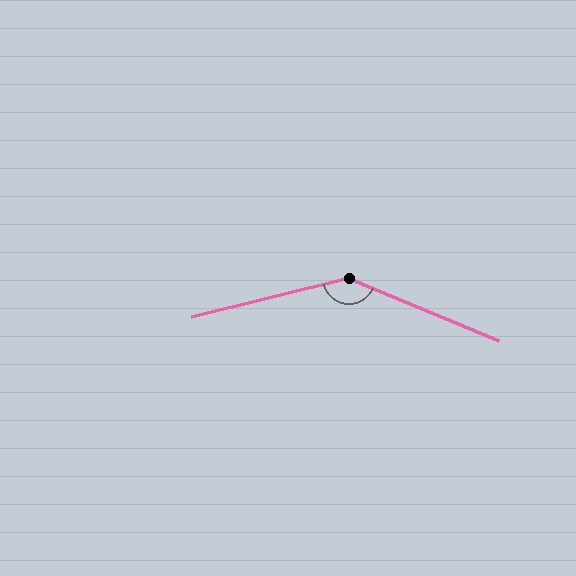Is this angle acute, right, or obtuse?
It is obtuse.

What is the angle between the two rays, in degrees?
Approximately 143 degrees.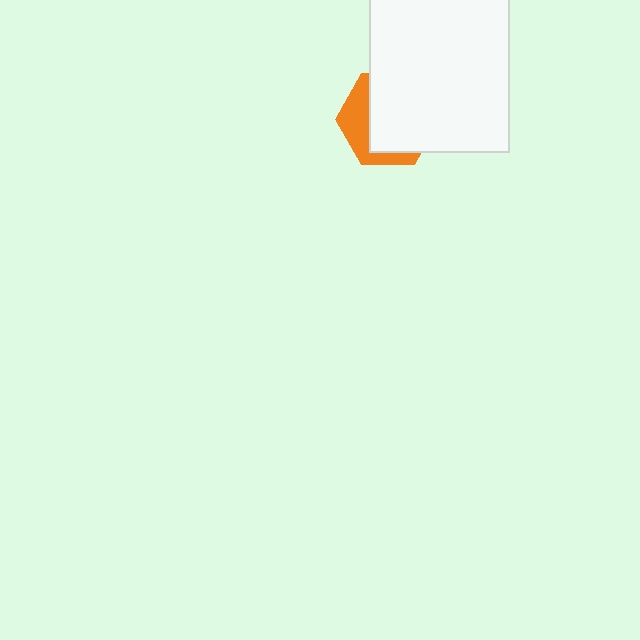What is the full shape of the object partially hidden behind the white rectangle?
The partially hidden object is an orange hexagon.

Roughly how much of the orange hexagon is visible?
A small part of it is visible (roughly 35%).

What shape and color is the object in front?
The object in front is a white rectangle.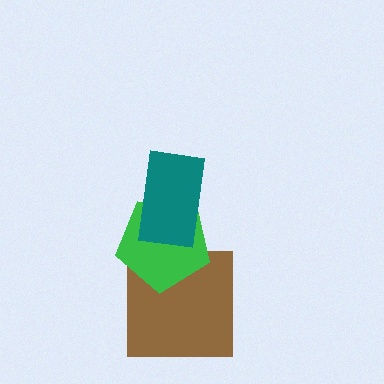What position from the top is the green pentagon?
The green pentagon is 2nd from the top.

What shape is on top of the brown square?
The green pentagon is on top of the brown square.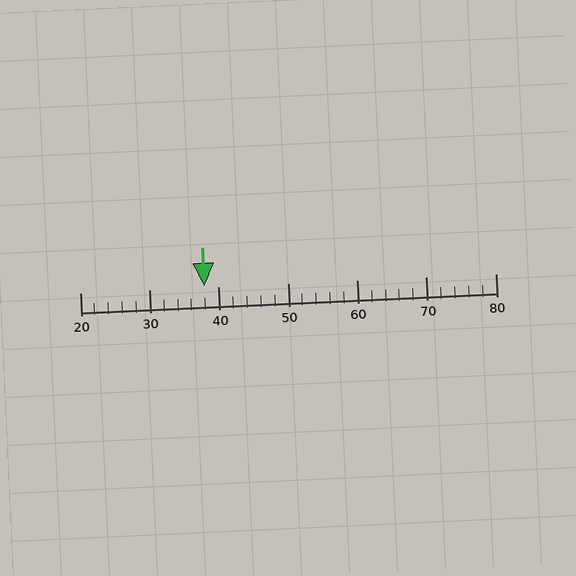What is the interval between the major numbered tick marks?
The major tick marks are spaced 10 units apart.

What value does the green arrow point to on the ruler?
The green arrow points to approximately 38.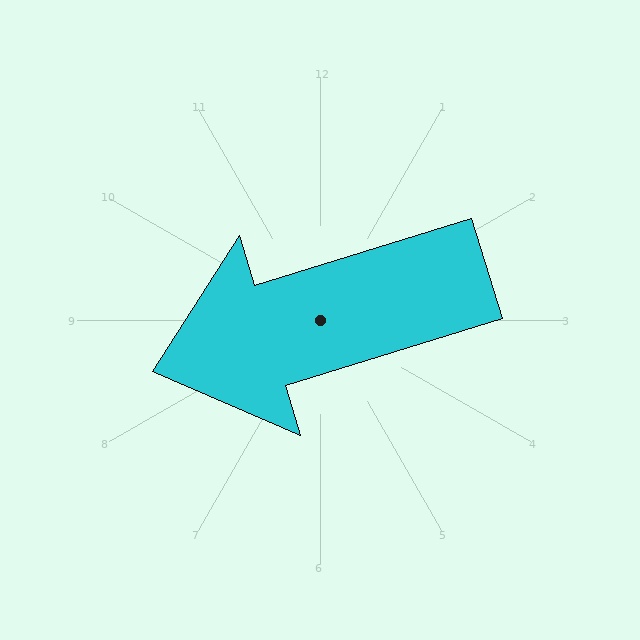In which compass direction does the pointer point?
West.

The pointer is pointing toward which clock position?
Roughly 8 o'clock.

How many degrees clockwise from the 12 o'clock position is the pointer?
Approximately 253 degrees.